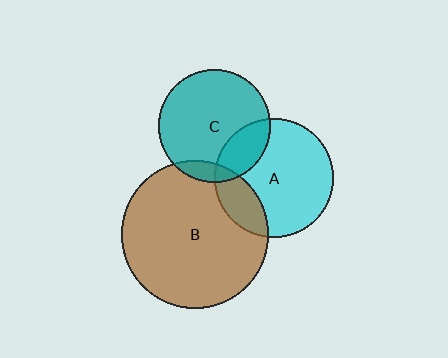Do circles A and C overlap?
Yes.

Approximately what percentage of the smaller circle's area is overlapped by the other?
Approximately 20%.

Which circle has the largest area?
Circle B (brown).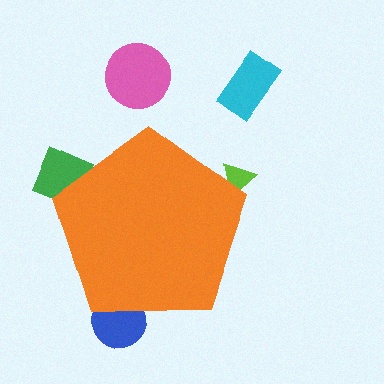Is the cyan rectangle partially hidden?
No, the cyan rectangle is fully visible.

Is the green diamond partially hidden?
Yes, the green diamond is partially hidden behind the orange pentagon.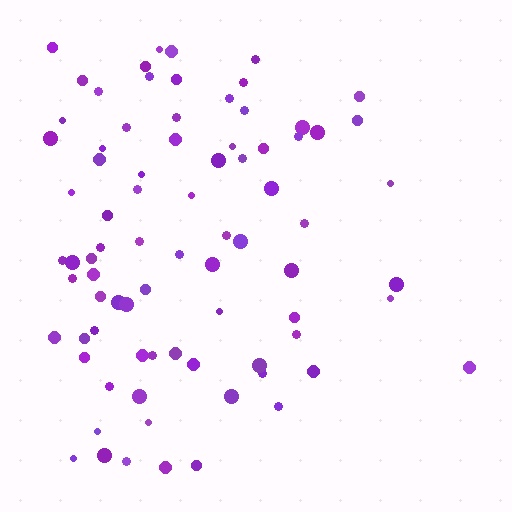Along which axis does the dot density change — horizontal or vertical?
Horizontal.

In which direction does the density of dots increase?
From right to left, with the left side densest.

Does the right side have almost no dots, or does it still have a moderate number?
Still a moderate number, just noticeably fewer than the left.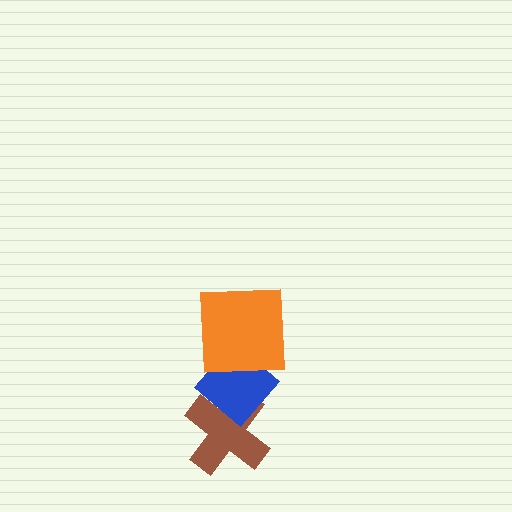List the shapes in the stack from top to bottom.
From top to bottom: the orange square, the blue diamond, the brown cross.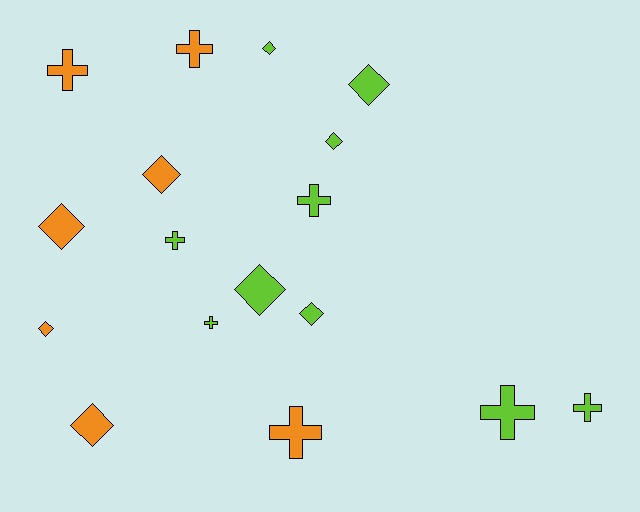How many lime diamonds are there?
There are 5 lime diamonds.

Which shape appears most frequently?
Diamond, with 9 objects.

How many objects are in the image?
There are 17 objects.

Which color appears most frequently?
Lime, with 10 objects.